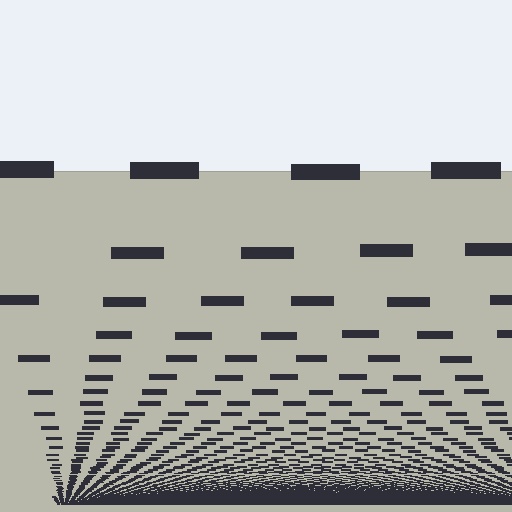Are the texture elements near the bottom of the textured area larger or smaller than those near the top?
Smaller. The gradient is inverted — elements near the bottom are smaller and denser.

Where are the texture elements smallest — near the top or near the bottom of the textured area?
Near the bottom.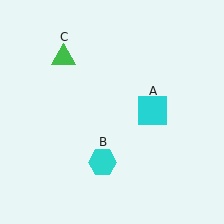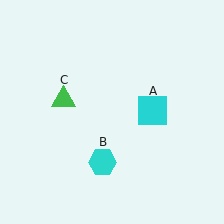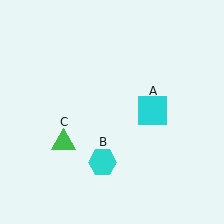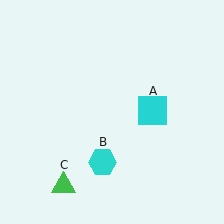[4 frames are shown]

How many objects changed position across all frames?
1 object changed position: green triangle (object C).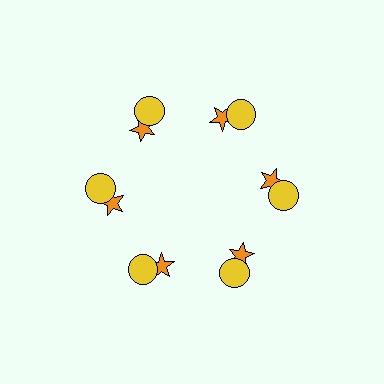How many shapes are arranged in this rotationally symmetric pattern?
There are 12 shapes, arranged in 6 groups of 2.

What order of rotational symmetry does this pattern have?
This pattern has 6-fold rotational symmetry.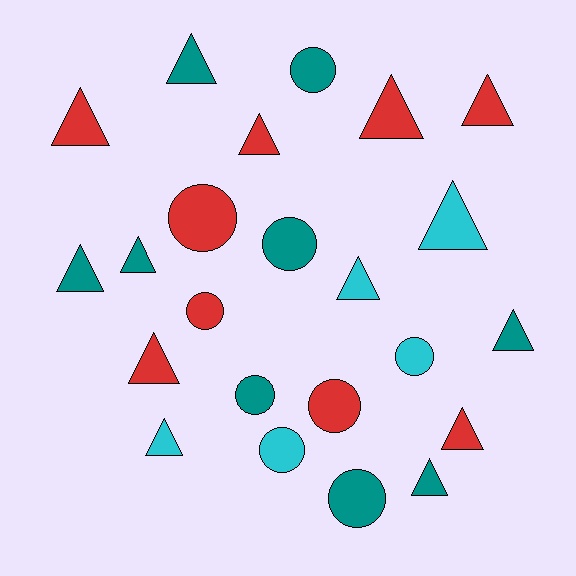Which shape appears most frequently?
Triangle, with 14 objects.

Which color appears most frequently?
Teal, with 9 objects.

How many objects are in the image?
There are 23 objects.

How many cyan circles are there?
There are 2 cyan circles.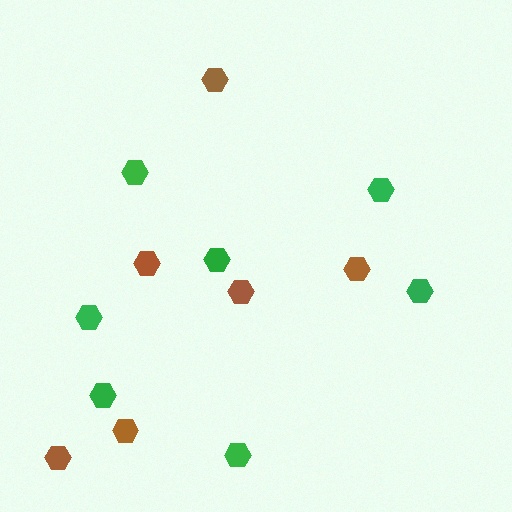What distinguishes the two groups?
There are 2 groups: one group of brown hexagons (6) and one group of green hexagons (7).